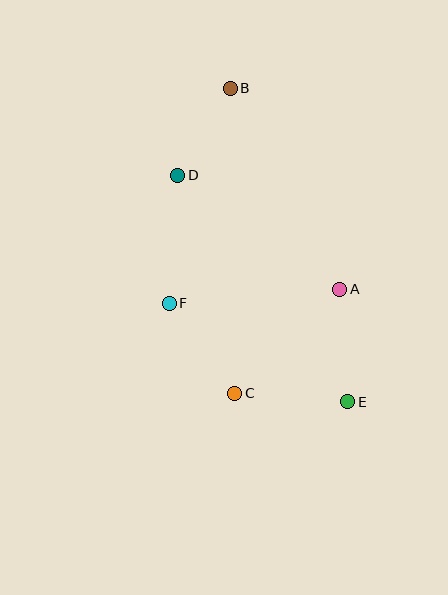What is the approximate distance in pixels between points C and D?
The distance between C and D is approximately 225 pixels.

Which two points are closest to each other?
Points B and D are closest to each other.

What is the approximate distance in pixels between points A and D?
The distance between A and D is approximately 198 pixels.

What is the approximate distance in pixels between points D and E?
The distance between D and E is approximately 283 pixels.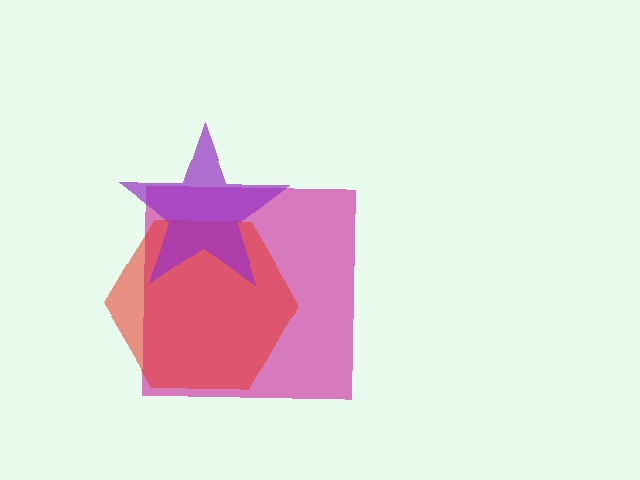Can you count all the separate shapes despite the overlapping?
Yes, there are 3 separate shapes.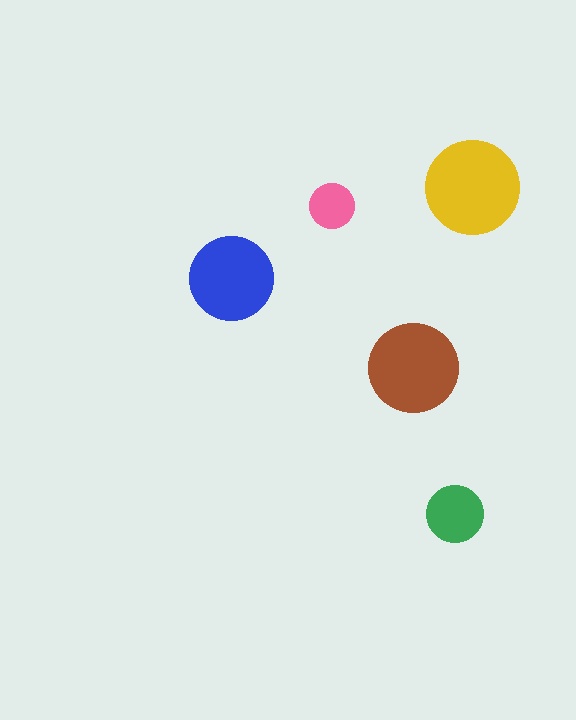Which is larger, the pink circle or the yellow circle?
The yellow one.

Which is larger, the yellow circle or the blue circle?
The yellow one.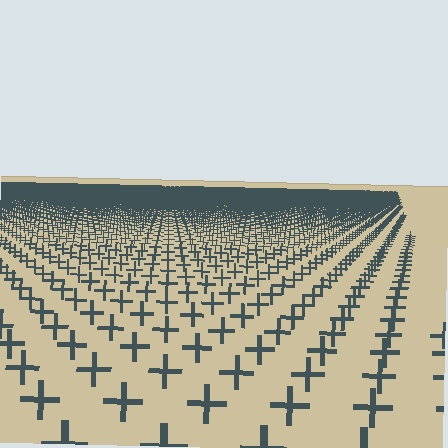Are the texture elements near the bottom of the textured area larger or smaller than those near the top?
Larger. Near the bottom, elements are closer to the viewer and appear at a bigger on-screen size.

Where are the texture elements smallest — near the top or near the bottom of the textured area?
Near the top.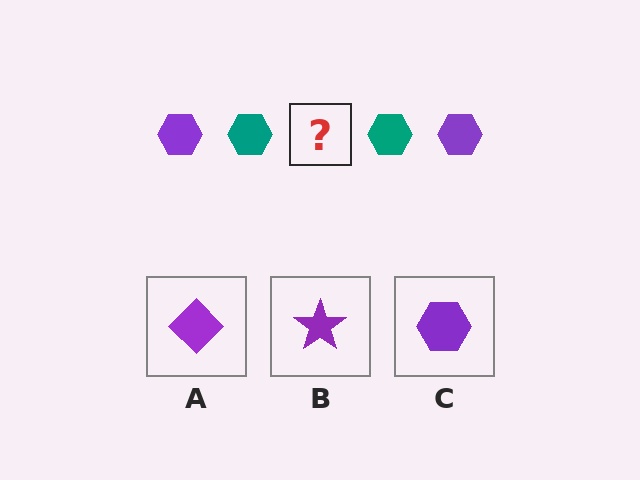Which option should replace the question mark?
Option C.